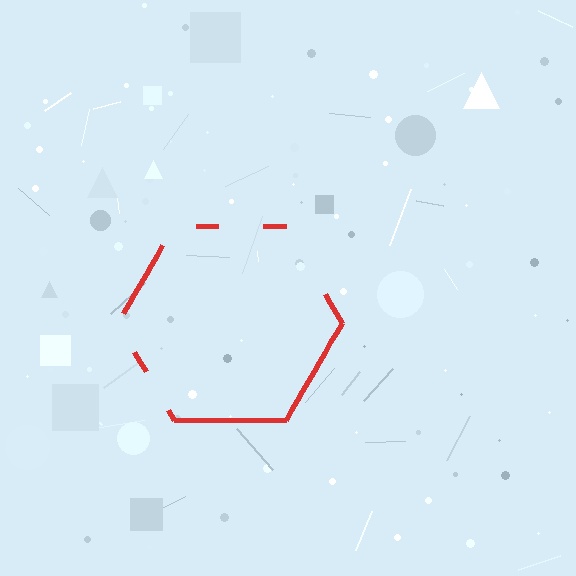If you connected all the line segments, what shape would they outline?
They would outline a hexagon.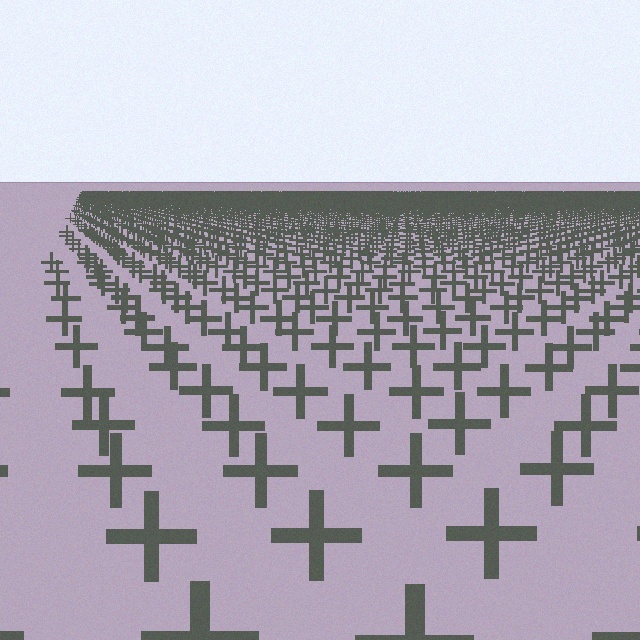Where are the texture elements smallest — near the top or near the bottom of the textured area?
Near the top.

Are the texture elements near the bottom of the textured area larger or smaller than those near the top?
Larger. Near the bottom, elements are closer to the viewer and appear at a bigger on-screen size.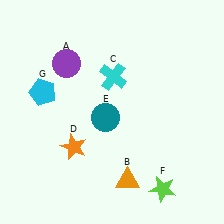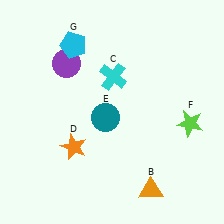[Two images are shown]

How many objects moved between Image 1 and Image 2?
3 objects moved between the two images.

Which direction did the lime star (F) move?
The lime star (F) moved up.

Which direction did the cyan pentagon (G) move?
The cyan pentagon (G) moved up.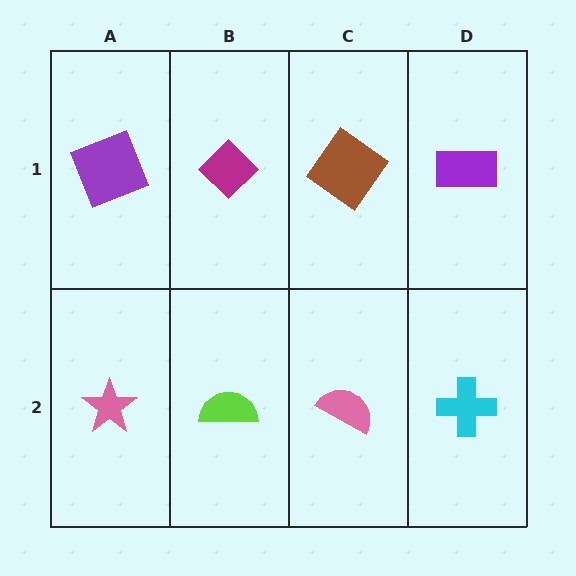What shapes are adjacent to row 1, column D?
A cyan cross (row 2, column D), a brown diamond (row 1, column C).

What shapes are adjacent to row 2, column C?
A brown diamond (row 1, column C), a lime semicircle (row 2, column B), a cyan cross (row 2, column D).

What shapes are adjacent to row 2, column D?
A purple rectangle (row 1, column D), a pink semicircle (row 2, column C).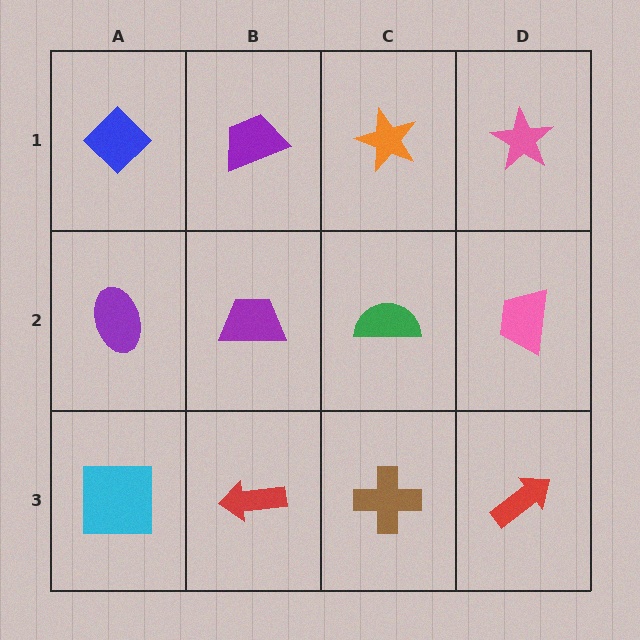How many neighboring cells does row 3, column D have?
2.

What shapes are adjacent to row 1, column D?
A pink trapezoid (row 2, column D), an orange star (row 1, column C).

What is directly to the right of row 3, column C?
A red arrow.